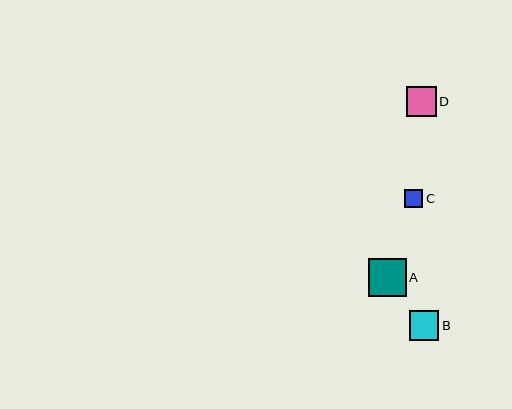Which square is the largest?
Square A is the largest with a size of approximately 38 pixels.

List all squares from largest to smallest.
From largest to smallest: A, D, B, C.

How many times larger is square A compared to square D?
Square A is approximately 1.3 times the size of square D.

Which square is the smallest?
Square C is the smallest with a size of approximately 18 pixels.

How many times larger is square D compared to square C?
Square D is approximately 1.6 times the size of square C.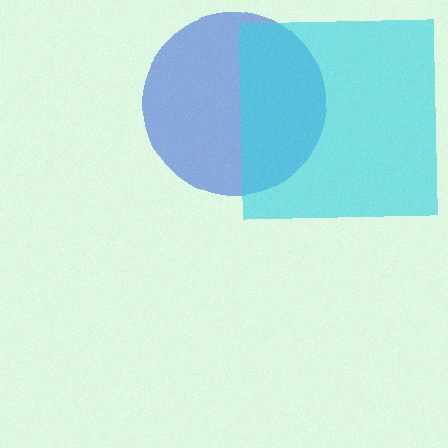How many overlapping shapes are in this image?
There are 2 overlapping shapes in the image.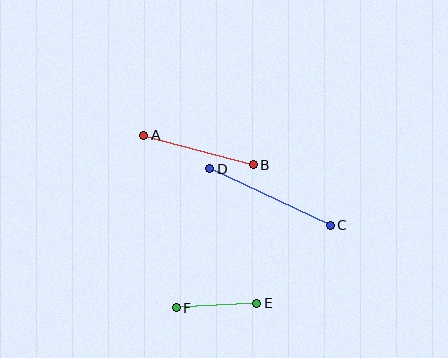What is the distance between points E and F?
The distance is approximately 81 pixels.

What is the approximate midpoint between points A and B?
The midpoint is at approximately (199, 150) pixels.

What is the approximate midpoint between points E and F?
The midpoint is at approximately (217, 305) pixels.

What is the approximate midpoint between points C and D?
The midpoint is at approximately (270, 197) pixels.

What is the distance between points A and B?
The distance is approximately 113 pixels.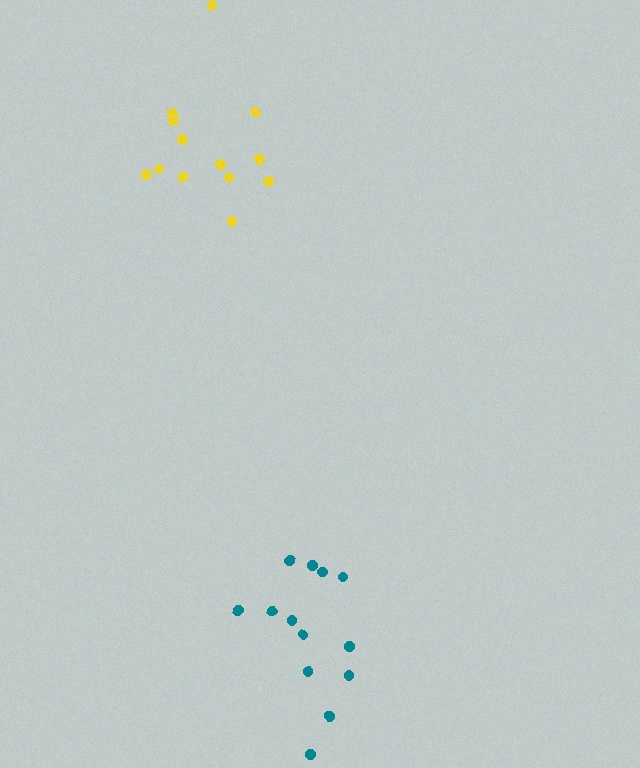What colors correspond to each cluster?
The clusters are colored: yellow, teal.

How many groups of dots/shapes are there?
There are 2 groups.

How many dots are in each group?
Group 1: 13 dots, Group 2: 13 dots (26 total).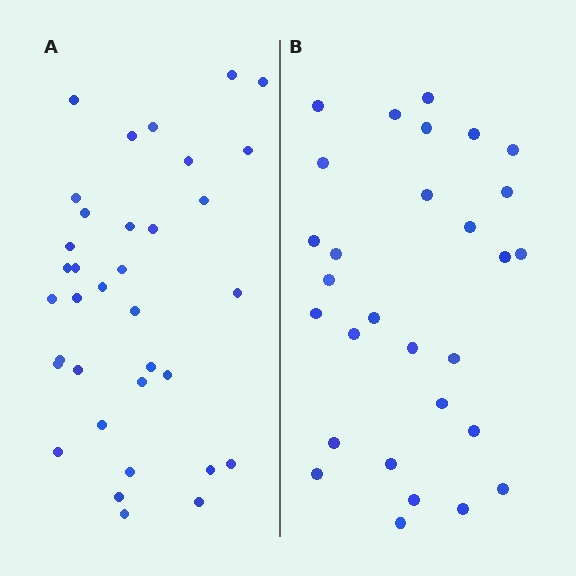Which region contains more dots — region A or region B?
Region A (the left region) has more dots.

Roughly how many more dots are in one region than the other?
Region A has about 6 more dots than region B.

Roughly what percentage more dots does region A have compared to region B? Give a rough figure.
About 20% more.